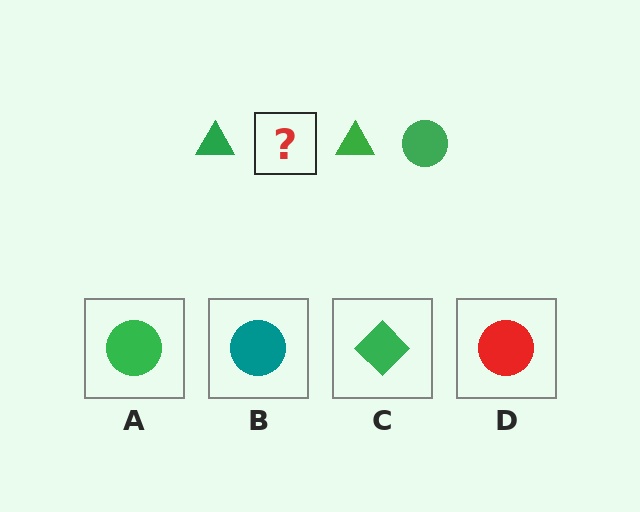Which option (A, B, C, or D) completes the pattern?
A.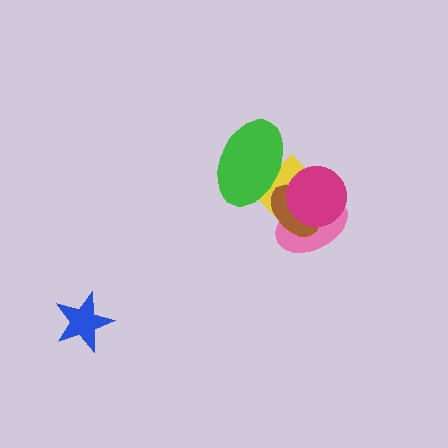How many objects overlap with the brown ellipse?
4 objects overlap with the brown ellipse.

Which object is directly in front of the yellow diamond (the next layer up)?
The pink ellipse is directly in front of the yellow diamond.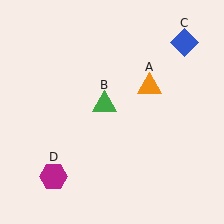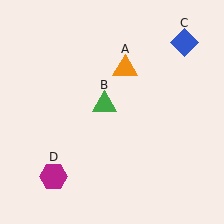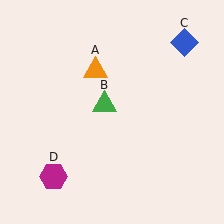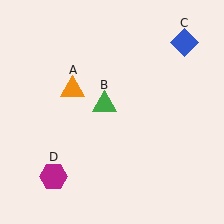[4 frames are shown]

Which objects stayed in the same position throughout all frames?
Green triangle (object B) and blue diamond (object C) and magenta hexagon (object D) remained stationary.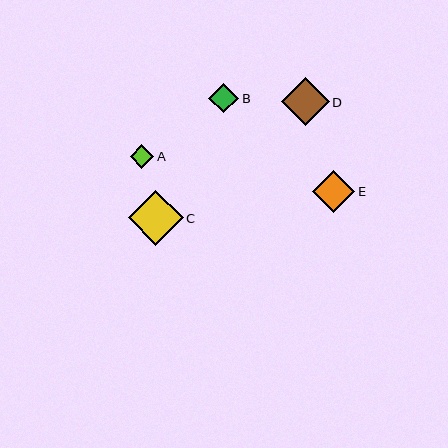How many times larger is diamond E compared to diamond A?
Diamond E is approximately 1.8 times the size of diamond A.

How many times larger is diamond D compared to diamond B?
Diamond D is approximately 1.6 times the size of diamond B.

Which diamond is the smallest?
Diamond A is the smallest with a size of approximately 23 pixels.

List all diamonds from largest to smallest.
From largest to smallest: C, D, E, B, A.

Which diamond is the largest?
Diamond C is the largest with a size of approximately 55 pixels.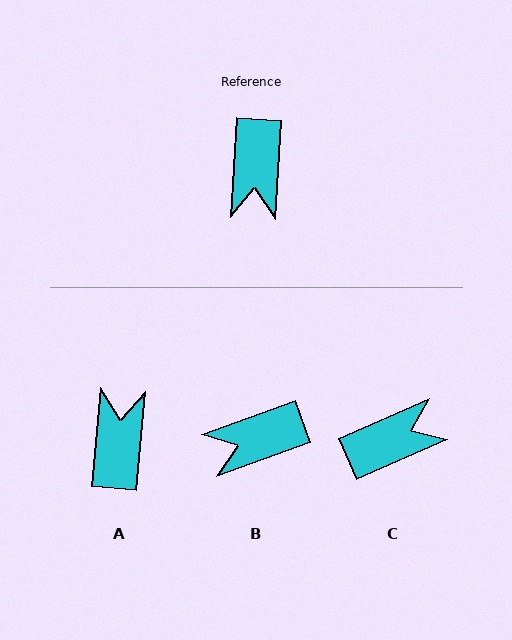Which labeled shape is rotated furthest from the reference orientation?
A, about 178 degrees away.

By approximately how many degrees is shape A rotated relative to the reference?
Approximately 178 degrees counter-clockwise.